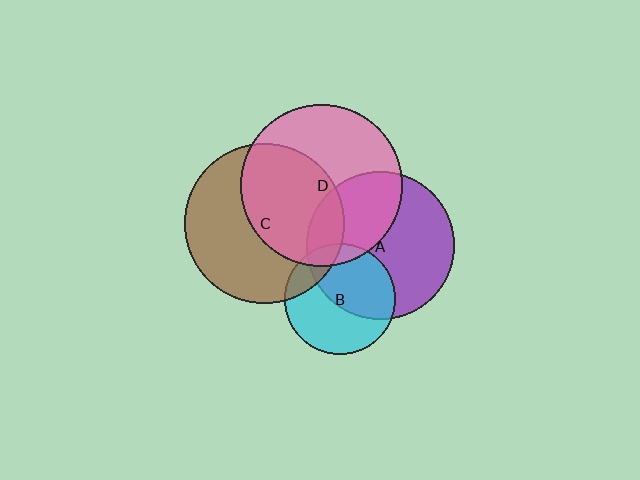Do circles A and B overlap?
Yes.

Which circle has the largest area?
Circle D (pink).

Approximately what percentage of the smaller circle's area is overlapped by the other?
Approximately 50%.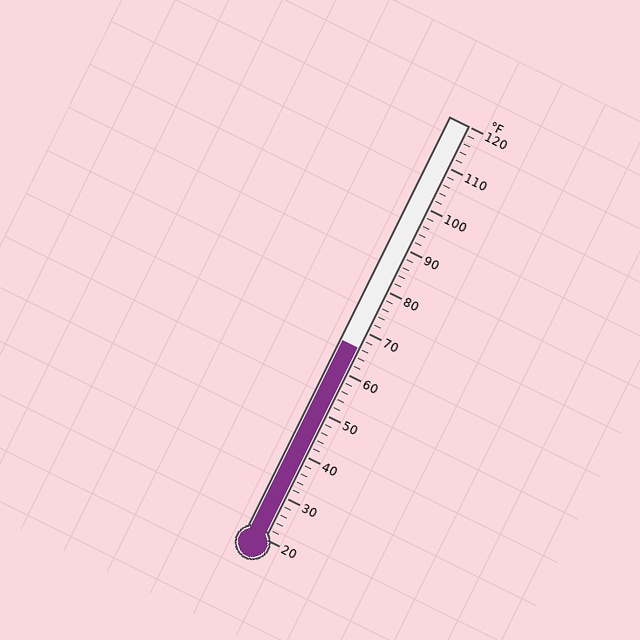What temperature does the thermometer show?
The thermometer shows approximately 66°F.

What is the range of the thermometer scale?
The thermometer scale ranges from 20°F to 120°F.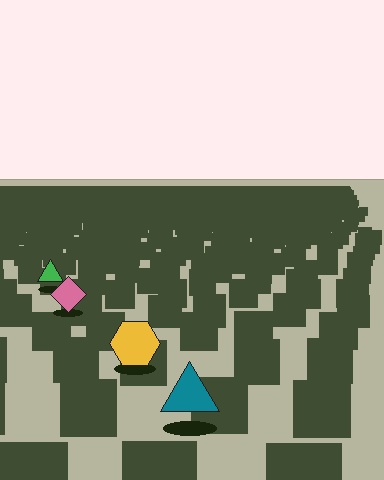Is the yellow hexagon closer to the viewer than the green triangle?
Yes. The yellow hexagon is closer — you can tell from the texture gradient: the ground texture is coarser near it.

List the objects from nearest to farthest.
From nearest to farthest: the teal triangle, the yellow hexagon, the pink diamond, the green triangle.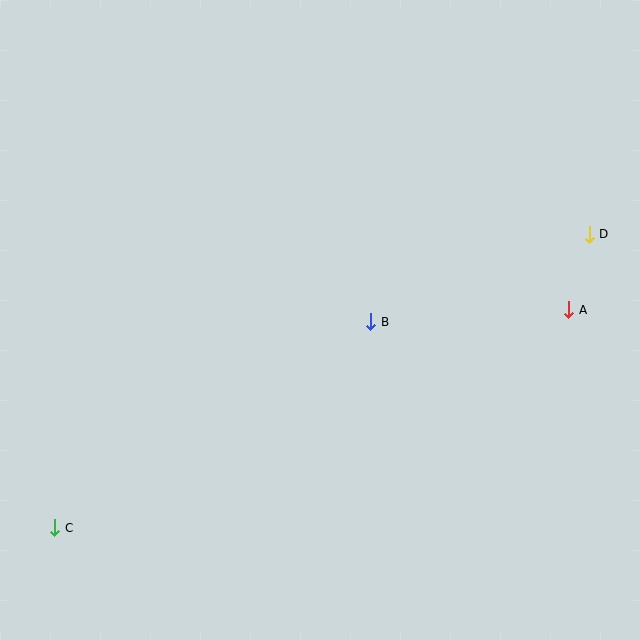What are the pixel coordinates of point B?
Point B is at (371, 322).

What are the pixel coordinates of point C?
Point C is at (55, 528).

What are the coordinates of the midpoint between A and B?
The midpoint between A and B is at (470, 316).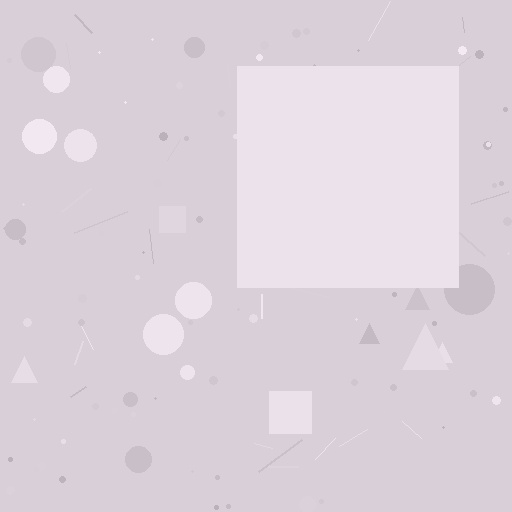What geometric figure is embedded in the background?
A square is embedded in the background.